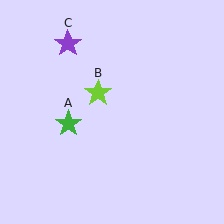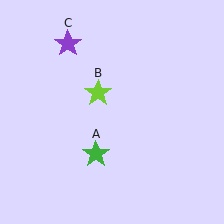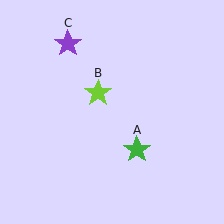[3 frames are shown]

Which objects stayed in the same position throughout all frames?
Lime star (object B) and purple star (object C) remained stationary.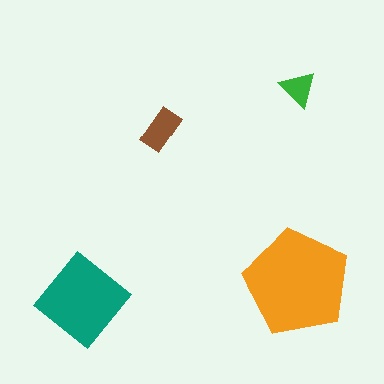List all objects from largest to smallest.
The orange pentagon, the teal diamond, the brown rectangle, the green triangle.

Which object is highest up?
The green triangle is topmost.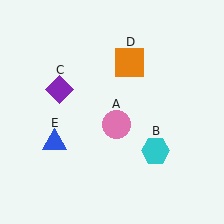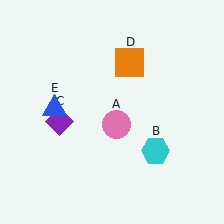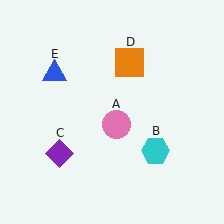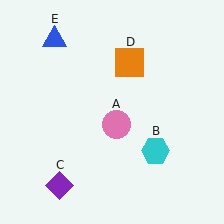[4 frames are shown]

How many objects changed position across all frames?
2 objects changed position: purple diamond (object C), blue triangle (object E).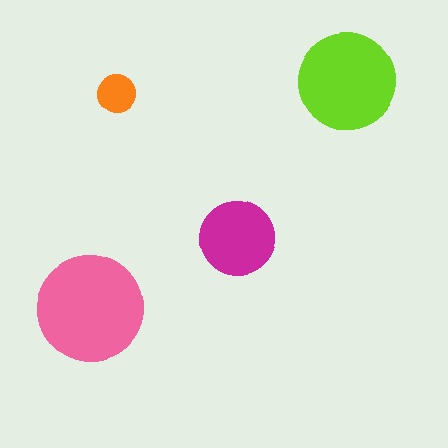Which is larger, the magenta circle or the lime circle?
The lime one.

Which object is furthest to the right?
The lime circle is rightmost.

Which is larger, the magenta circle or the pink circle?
The pink one.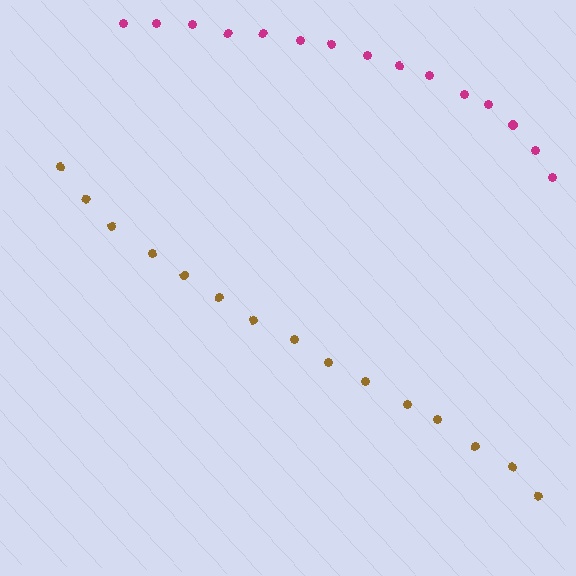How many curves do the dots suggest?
There are 2 distinct paths.